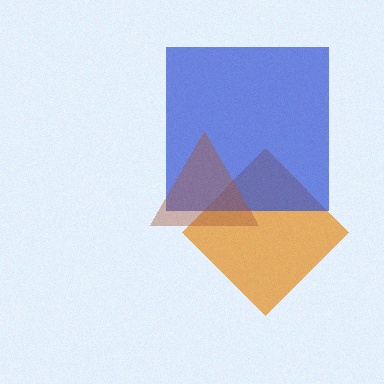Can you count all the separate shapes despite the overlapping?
Yes, there are 3 separate shapes.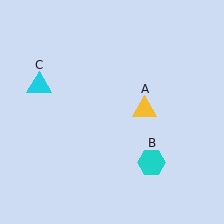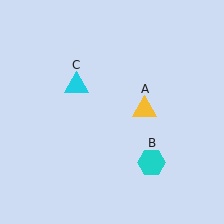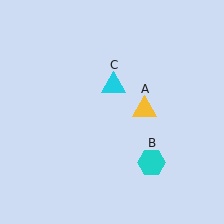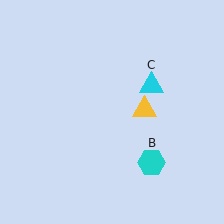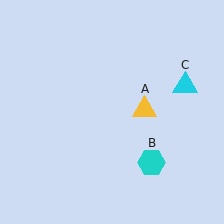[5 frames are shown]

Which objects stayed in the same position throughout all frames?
Yellow triangle (object A) and cyan hexagon (object B) remained stationary.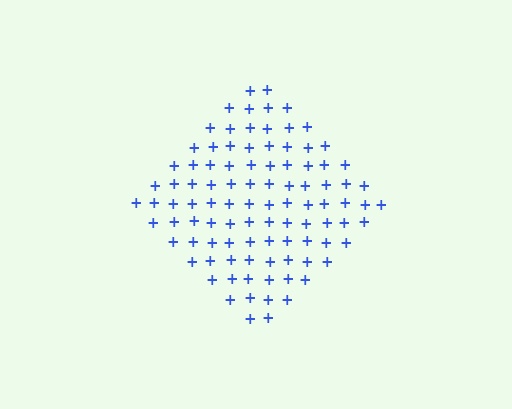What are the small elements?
The small elements are plus signs.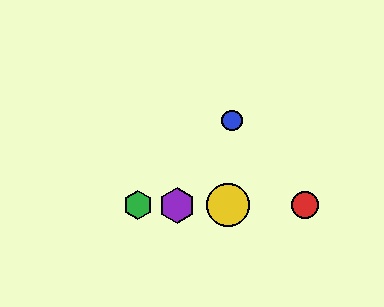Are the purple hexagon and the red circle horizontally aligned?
Yes, both are at y≈205.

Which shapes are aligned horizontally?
The red circle, the green hexagon, the yellow circle, the purple hexagon are aligned horizontally.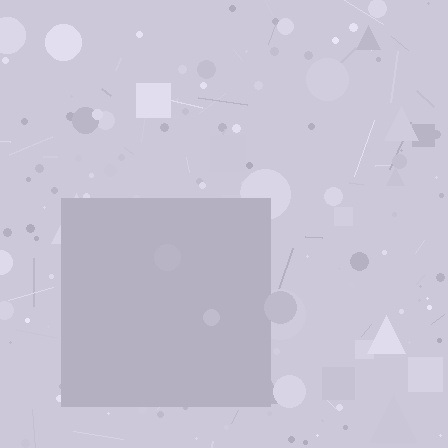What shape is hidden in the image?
A square is hidden in the image.